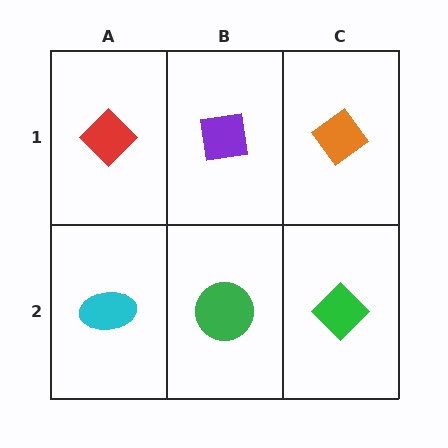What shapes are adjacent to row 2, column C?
An orange diamond (row 1, column C), a green circle (row 2, column B).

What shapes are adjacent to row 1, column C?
A green diamond (row 2, column C), a purple square (row 1, column B).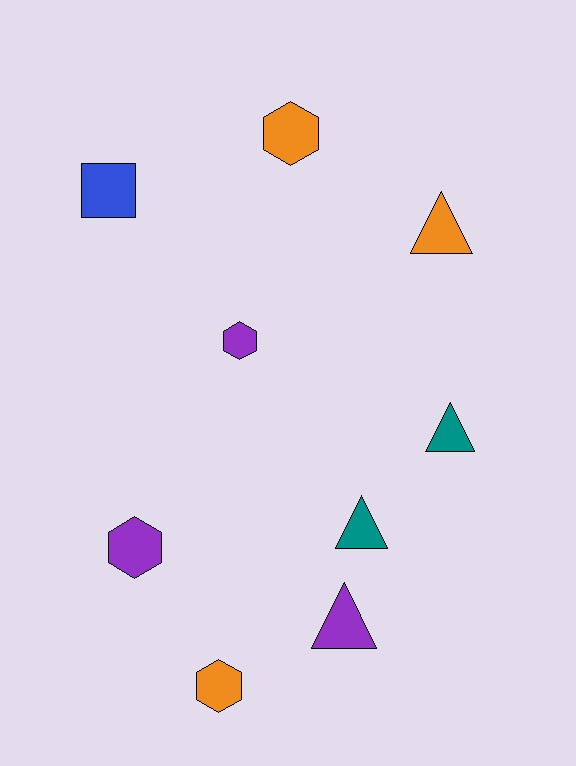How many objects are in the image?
There are 9 objects.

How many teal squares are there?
There are no teal squares.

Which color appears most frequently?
Purple, with 3 objects.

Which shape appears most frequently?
Triangle, with 4 objects.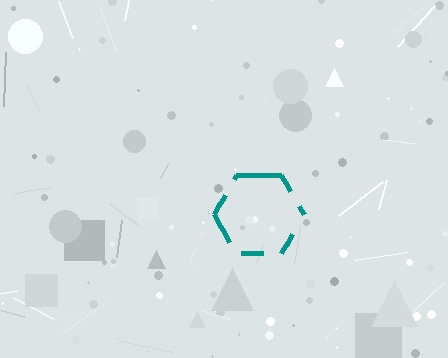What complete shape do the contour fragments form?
The contour fragments form a hexagon.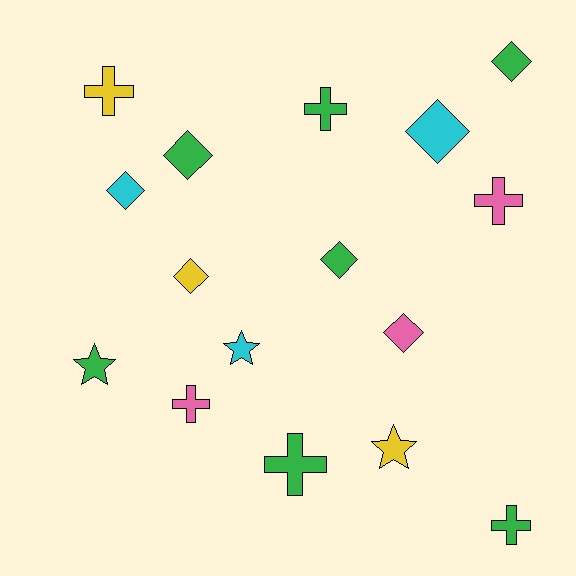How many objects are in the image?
There are 16 objects.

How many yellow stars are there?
There is 1 yellow star.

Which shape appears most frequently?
Diamond, with 7 objects.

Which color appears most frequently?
Green, with 7 objects.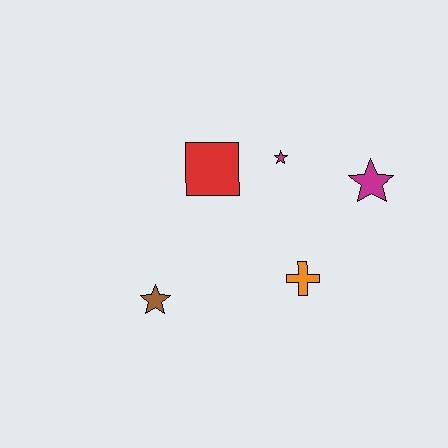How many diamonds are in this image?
There are no diamonds.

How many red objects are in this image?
There is 1 red object.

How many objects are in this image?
There are 5 objects.